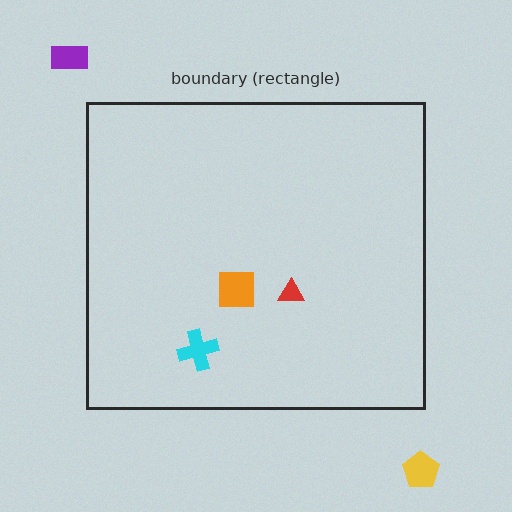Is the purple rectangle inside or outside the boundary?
Outside.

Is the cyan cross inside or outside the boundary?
Inside.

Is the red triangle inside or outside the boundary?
Inside.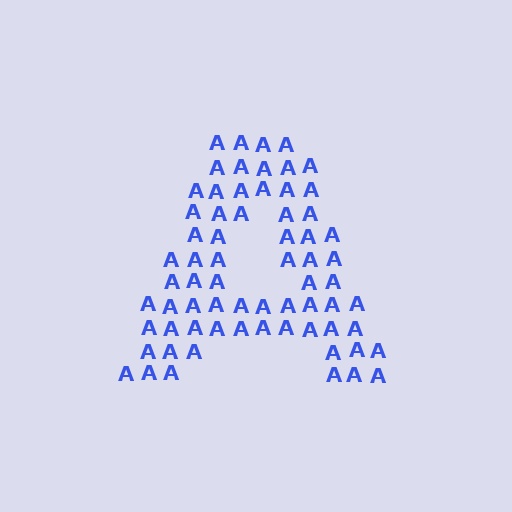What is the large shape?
The large shape is the letter A.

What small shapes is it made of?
It is made of small letter A's.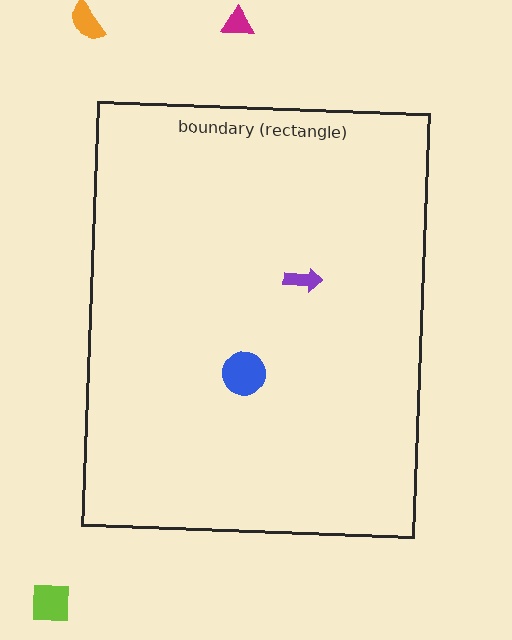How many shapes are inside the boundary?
2 inside, 3 outside.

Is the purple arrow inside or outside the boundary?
Inside.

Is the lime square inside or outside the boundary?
Outside.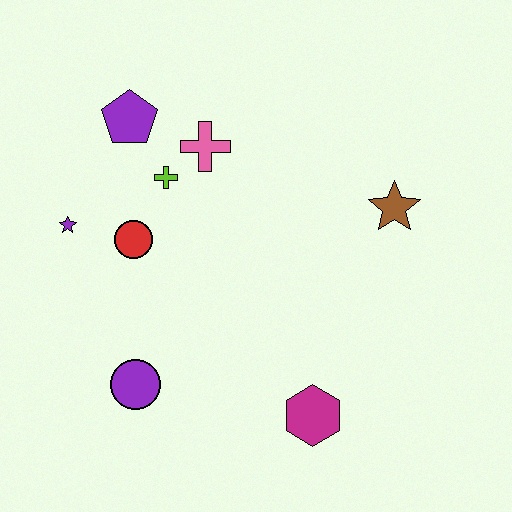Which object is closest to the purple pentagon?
The lime cross is closest to the purple pentagon.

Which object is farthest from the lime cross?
The magenta hexagon is farthest from the lime cross.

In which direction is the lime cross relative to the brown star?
The lime cross is to the left of the brown star.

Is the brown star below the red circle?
No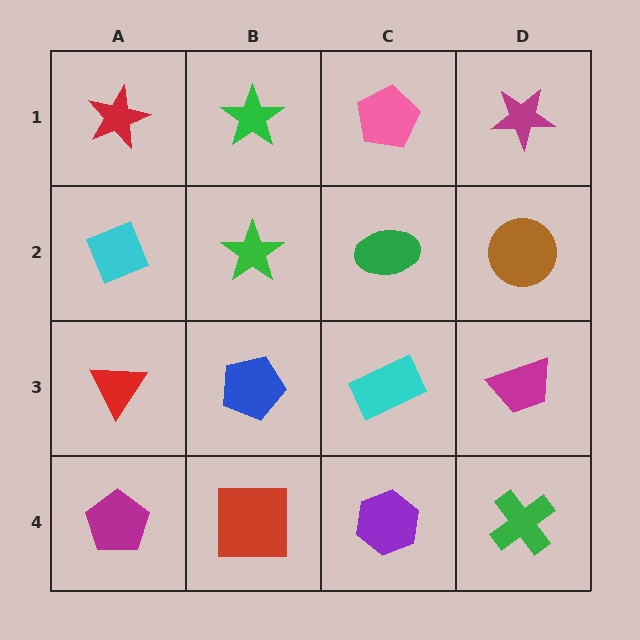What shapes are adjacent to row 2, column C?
A pink pentagon (row 1, column C), a cyan rectangle (row 3, column C), a green star (row 2, column B), a brown circle (row 2, column D).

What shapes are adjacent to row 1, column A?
A cyan diamond (row 2, column A), a green star (row 1, column B).